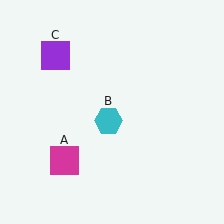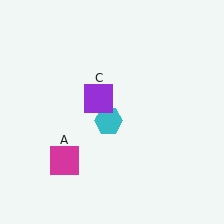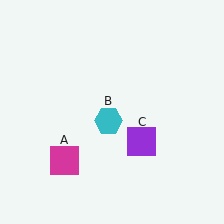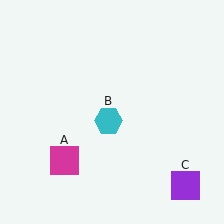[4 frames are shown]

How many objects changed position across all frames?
1 object changed position: purple square (object C).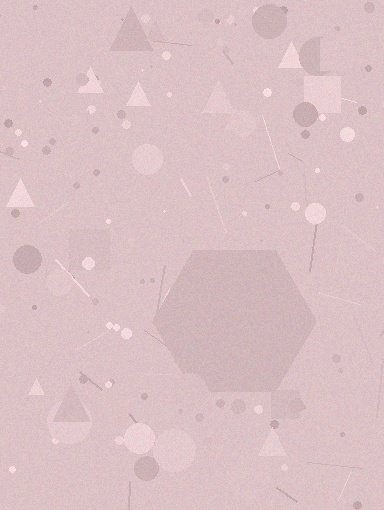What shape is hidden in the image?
A hexagon is hidden in the image.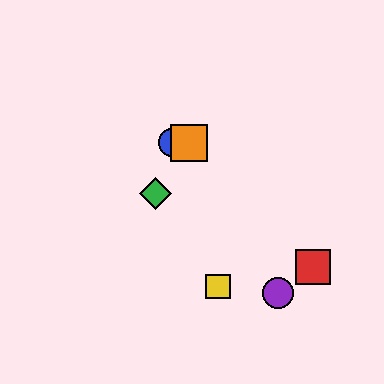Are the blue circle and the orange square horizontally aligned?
Yes, both are at y≈143.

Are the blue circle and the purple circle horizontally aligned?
No, the blue circle is at y≈143 and the purple circle is at y≈293.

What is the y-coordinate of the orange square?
The orange square is at y≈143.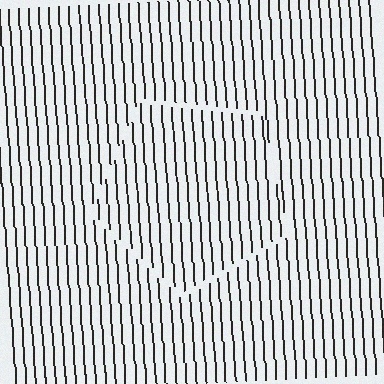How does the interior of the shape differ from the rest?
The interior of the shape contains the same grating, shifted by half a period — the contour is defined by the phase discontinuity where line-ends from the inner and outer gratings abut.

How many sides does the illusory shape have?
5 sides — the line-ends trace a pentagon.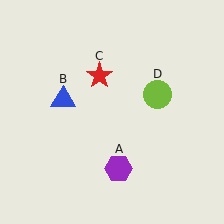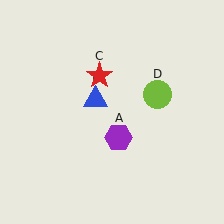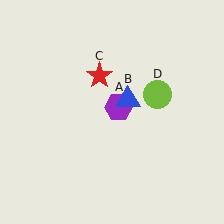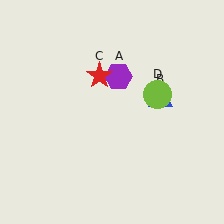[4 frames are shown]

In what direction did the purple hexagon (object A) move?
The purple hexagon (object A) moved up.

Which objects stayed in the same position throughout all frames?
Red star (object C) and lime circle (object D) remained stationary.